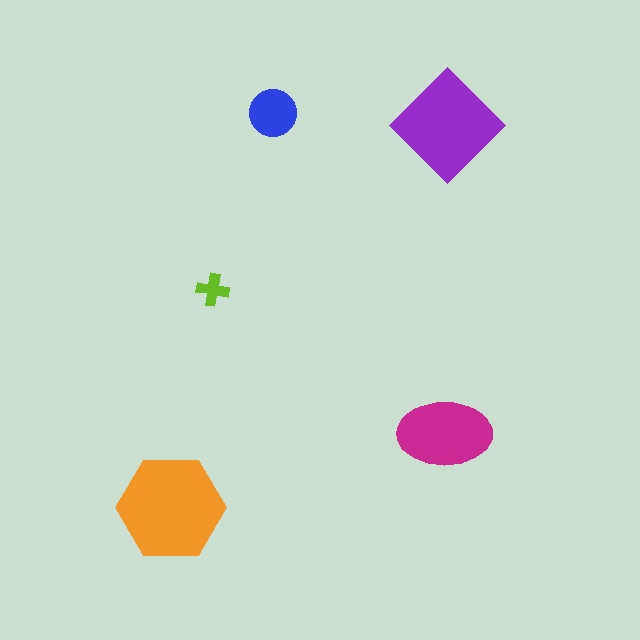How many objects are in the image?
There are 5 objects in the image.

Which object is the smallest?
The lime cross.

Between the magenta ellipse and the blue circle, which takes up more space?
The magenta ellipse.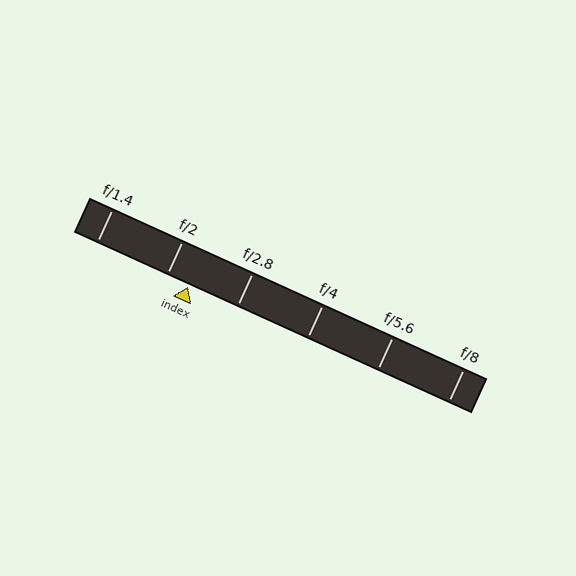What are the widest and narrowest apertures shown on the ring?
The widest aperture shown is f/1.4 and the narrowest is f/8.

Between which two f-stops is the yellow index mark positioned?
The index mark is between f/2 and f/2.8.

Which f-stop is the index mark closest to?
The index mark is closest to f/2.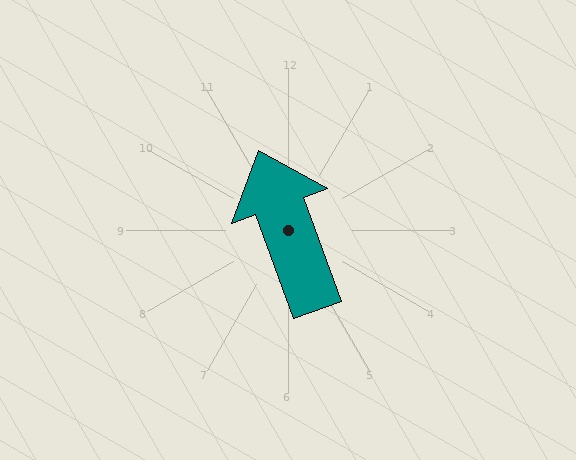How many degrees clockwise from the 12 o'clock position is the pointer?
Approximately 340 degrees.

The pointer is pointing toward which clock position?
Roughly 11 o'clock.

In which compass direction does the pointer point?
North.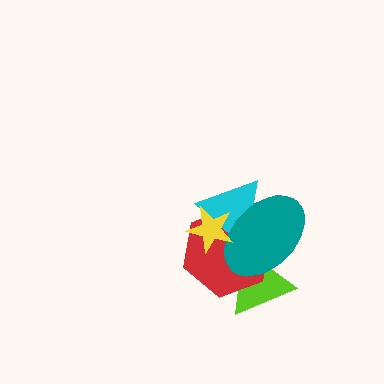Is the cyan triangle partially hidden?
Yes, it is partially covered by another shape.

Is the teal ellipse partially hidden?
Yes, it is partially covered by another shape.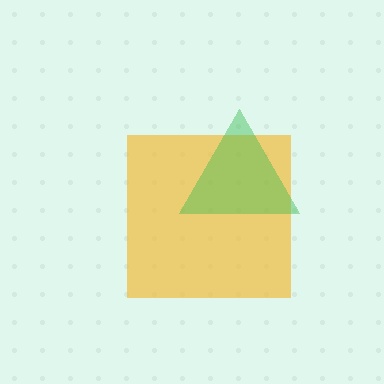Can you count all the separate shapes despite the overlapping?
Yes, there are 2 separate shapes.